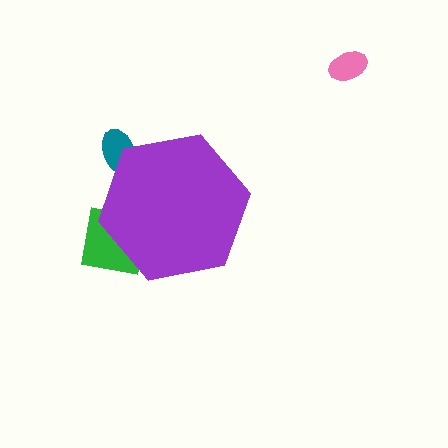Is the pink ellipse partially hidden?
No, the pink ellipse is fully visible.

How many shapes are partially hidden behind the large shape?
2 shapes are partially hidden.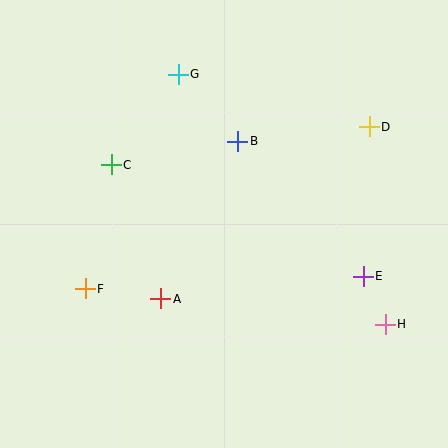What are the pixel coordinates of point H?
Point H is at (385, 324).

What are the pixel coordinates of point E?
Point E is at (363, 276).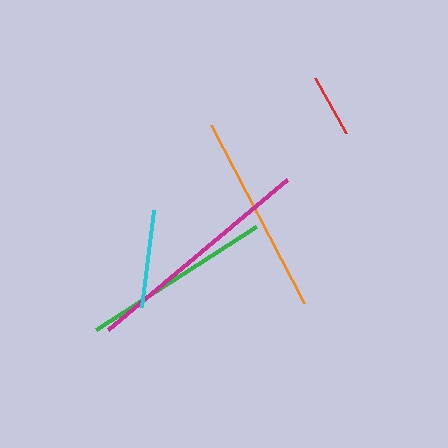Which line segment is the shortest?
The red line is the shortest at approximately 63 pixels.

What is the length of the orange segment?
The orange segment is approximately 201 pixels long.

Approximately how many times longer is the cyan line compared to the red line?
The cyan line is approximately 1.5 times the length of the red line.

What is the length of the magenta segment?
The magenta segment is approximately 233 pixels long.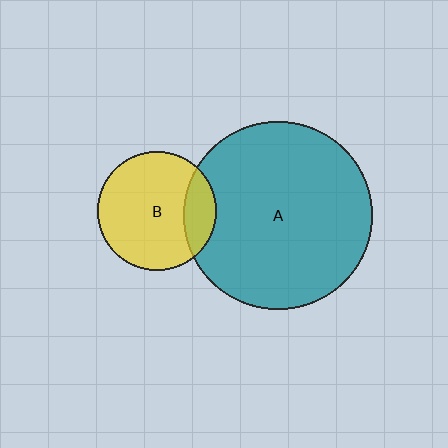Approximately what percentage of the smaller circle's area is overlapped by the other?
Approximately 20%.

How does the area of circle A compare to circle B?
Approximately 2.5 times.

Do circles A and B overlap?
Yes.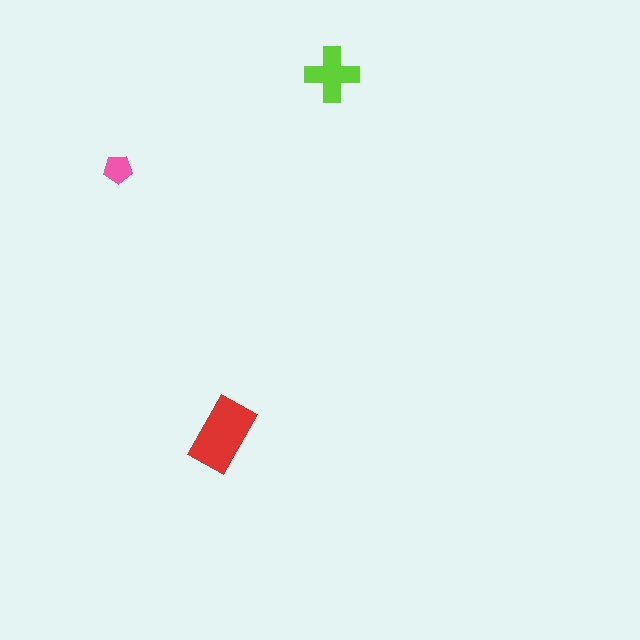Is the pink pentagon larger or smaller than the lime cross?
Smaller.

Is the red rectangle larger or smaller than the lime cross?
Larger.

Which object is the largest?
The red rectangle.